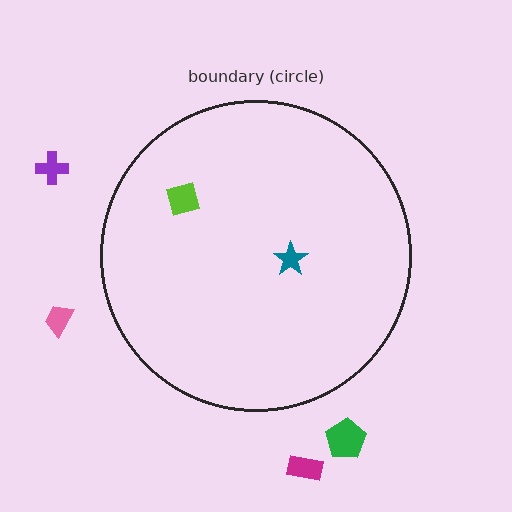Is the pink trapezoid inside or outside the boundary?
Outside.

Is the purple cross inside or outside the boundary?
Outside.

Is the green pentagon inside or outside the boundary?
Outside.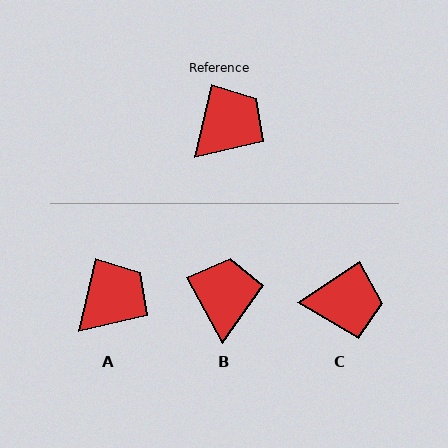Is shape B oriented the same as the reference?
No, it is off by about 41 degrees.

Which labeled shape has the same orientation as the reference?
A.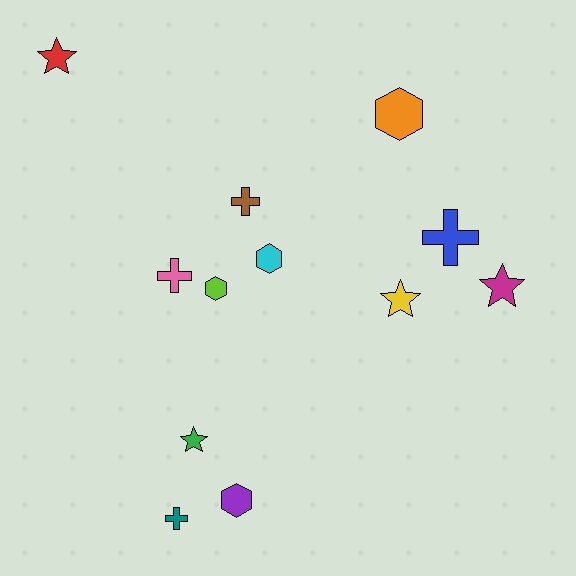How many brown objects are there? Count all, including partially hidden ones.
There is 1 brown object.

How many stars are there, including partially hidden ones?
There are 4 stars.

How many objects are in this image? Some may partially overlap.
There are 12 objects.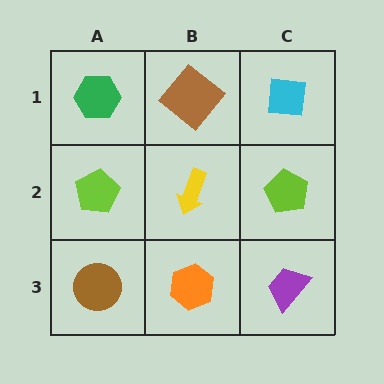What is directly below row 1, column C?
A lime pentagon.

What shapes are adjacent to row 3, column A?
A lime pentagon (row 2, column A), an orange hexagon (row 3, column B).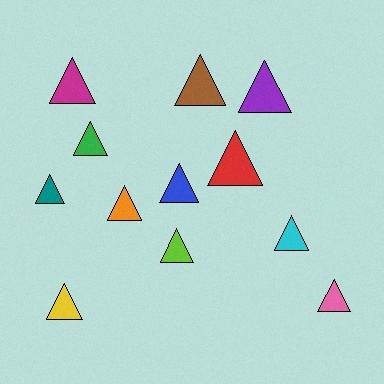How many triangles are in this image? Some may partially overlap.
There are 12 triangles.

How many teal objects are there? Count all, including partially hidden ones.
There is 1 teal object.